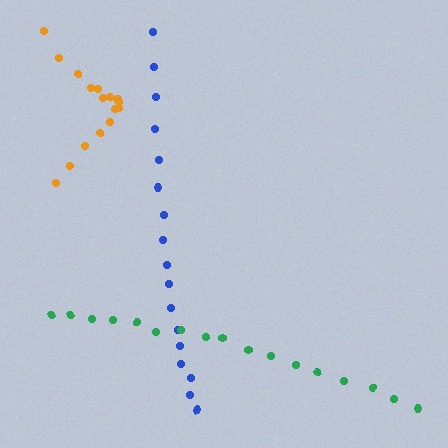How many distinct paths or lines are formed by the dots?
There are 3 distinct paths.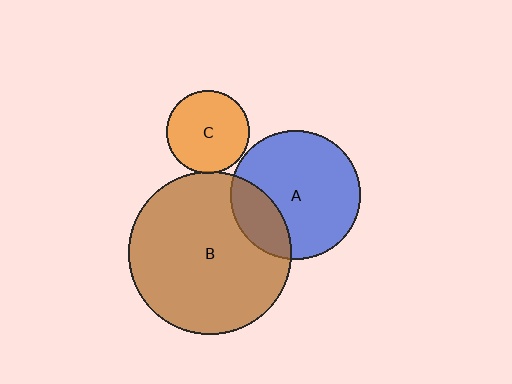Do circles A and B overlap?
Yes.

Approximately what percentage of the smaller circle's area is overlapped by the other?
Approximately 25%.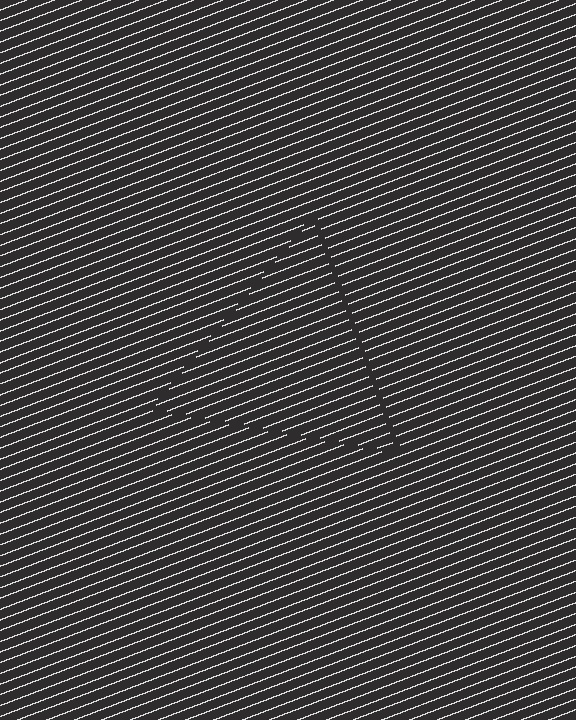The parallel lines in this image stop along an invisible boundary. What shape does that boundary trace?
An illusory triangle. The interior of the shape contains the same grating, shifted by half a period — the contour is defined by the phase discontinuity where line-ends from the inner and outer gratings abut.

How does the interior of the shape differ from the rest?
The interior of the shape contains the same grating, shifted by half a period — the contour is defined by the phase discontinuity where line-ends from the inner and outer gratings abut.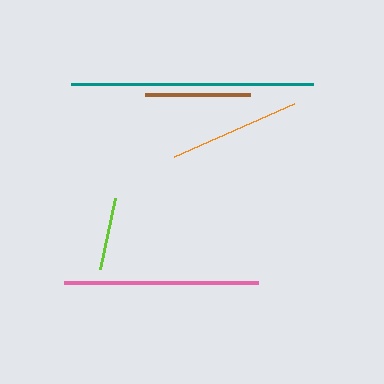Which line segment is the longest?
The teal line is the longest at approximately 241 pixels.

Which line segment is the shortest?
The lime line is the shortest at approximately 72 pixels.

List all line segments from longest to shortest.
From longest to shortest: teal, pink, orange, brown, lime.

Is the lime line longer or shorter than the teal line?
The teal line is longer than the lime line.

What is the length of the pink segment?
The pink segment is approximately 194 pixels long.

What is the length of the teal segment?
The teal segment is approximately 241 pixels long.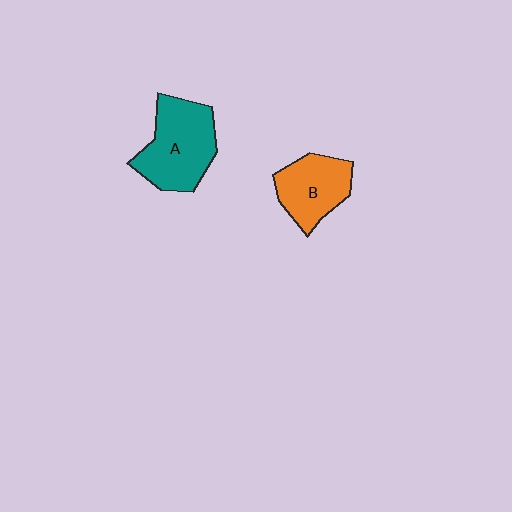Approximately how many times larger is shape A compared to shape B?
Approximately 1.3 times.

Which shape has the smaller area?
Shape B (orange).